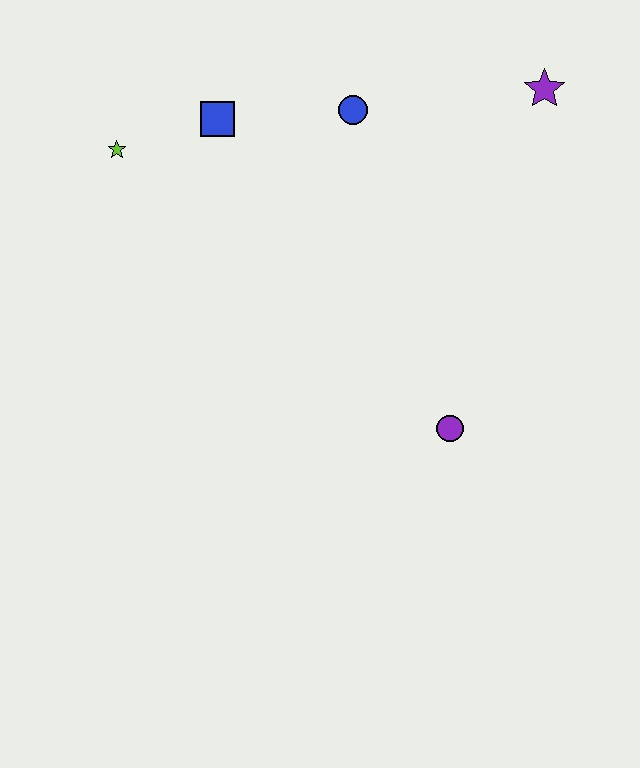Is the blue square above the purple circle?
Yes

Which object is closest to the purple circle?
The blue circle is closest to the purple circle.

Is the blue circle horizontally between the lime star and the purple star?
Yes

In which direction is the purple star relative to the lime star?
The purple star is to the right of the lime star.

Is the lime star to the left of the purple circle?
Yes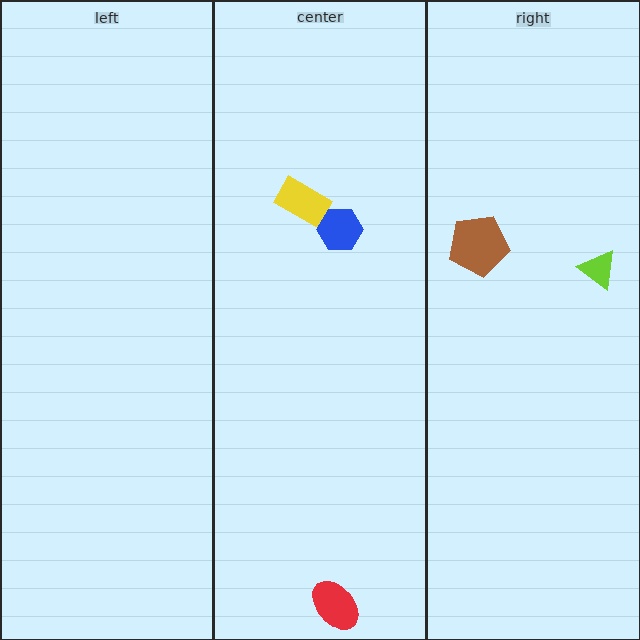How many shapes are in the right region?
2.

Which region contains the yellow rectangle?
The center region.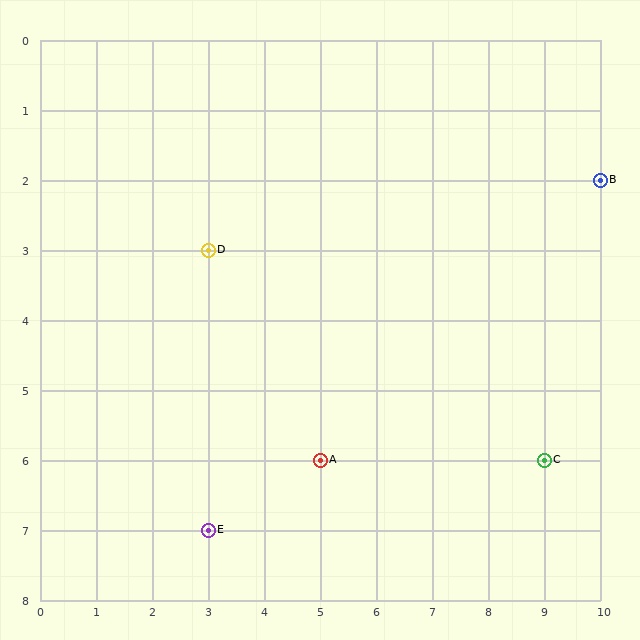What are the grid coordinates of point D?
Point D is at grid coordinates (3, 3).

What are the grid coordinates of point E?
Point E is at grid coordinates (3, 7).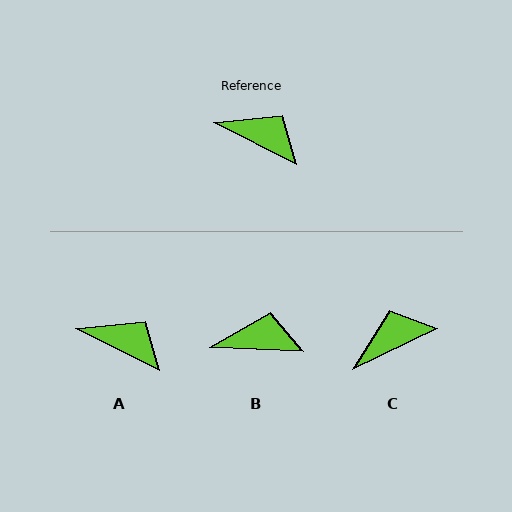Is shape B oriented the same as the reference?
No, it is off by about 24 degrees.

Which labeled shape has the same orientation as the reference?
A.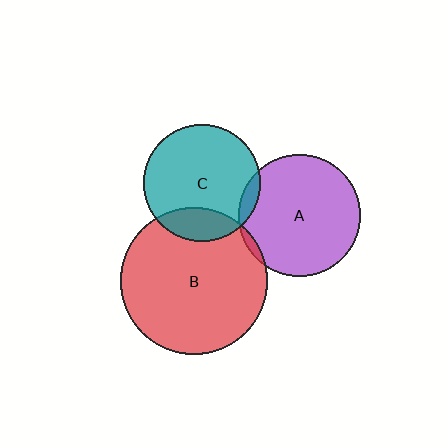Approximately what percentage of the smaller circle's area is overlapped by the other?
Approximately 5%.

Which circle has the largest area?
Circle B (red).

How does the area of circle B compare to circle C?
Approximately 1.6 times.